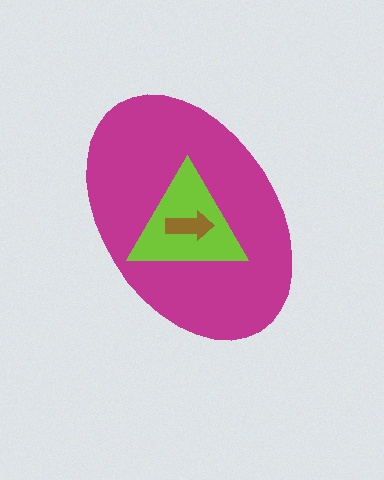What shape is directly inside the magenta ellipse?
The lime triangle.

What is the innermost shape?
The brown arrow.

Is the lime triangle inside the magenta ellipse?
Yes.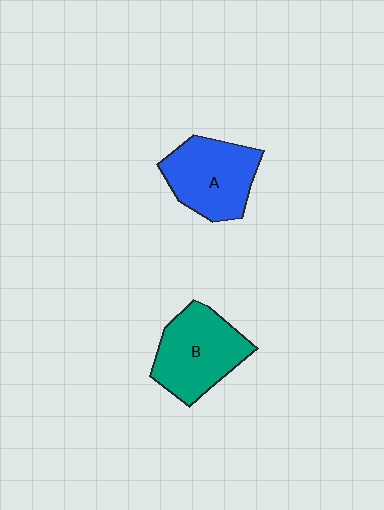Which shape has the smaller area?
Shape A (blue).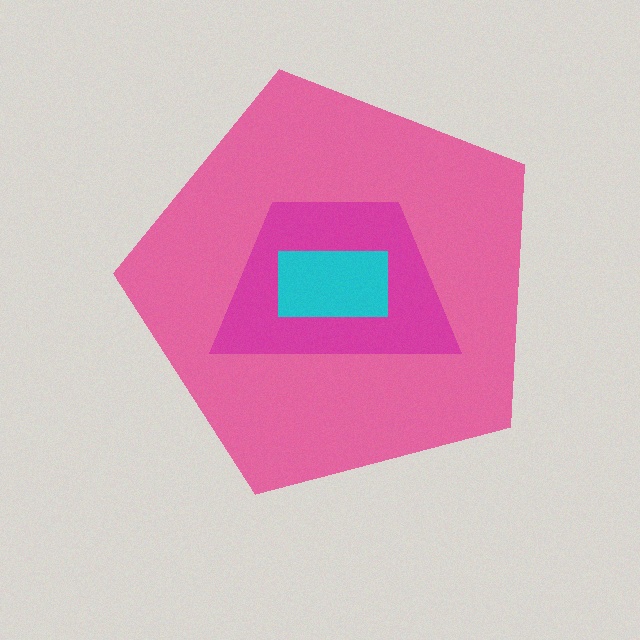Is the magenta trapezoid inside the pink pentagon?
Yes.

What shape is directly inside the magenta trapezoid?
The cyan rectangle.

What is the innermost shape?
The cyan rectangle.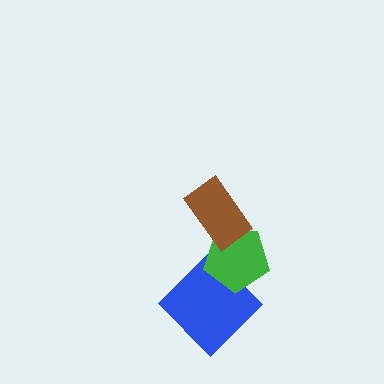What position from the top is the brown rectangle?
The brown rectangle is 1st from the top.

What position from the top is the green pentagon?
The green pentagon is 2nd from the top.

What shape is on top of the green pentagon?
The brown rectangle is on top of the green pentagon.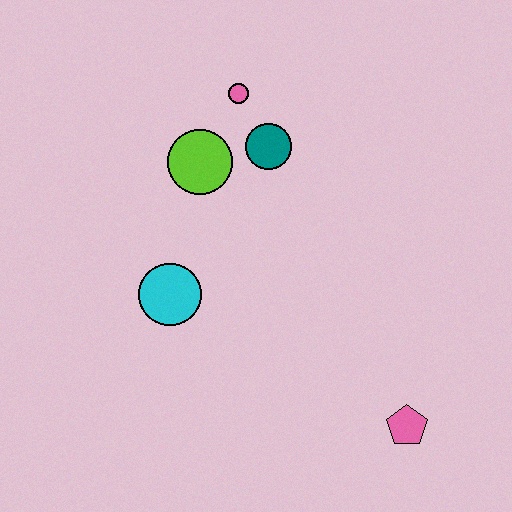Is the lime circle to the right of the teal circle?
No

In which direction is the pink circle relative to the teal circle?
The pink circle is above the teal circle.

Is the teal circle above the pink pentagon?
Yes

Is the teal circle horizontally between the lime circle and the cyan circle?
No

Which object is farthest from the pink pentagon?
The pink circle is farthest from the pink pentagon.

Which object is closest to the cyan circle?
The lime circle is closest to the cyan circle.